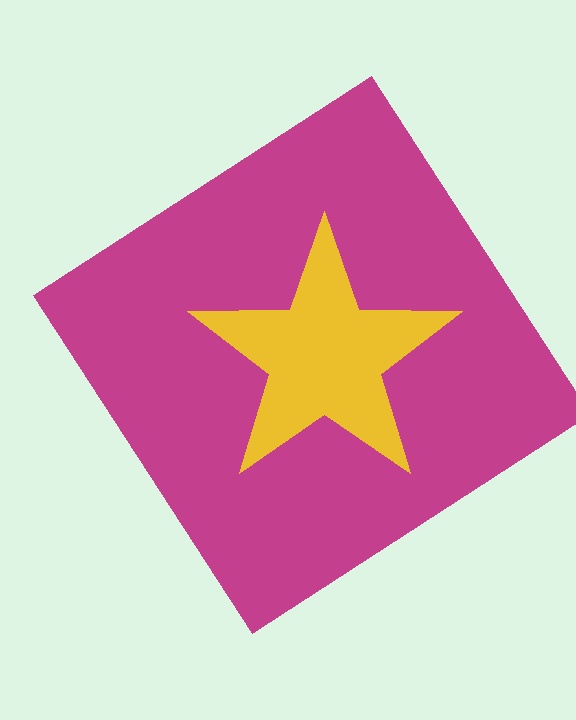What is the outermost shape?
The magenta diamond.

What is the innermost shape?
The yellow star.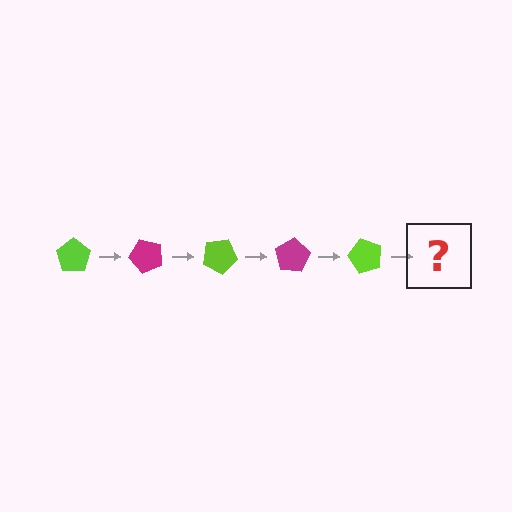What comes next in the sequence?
The next element should be a magenta pentagon, rotated 250 degrees from the start.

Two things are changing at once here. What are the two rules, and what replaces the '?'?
The two rules are that it rotates 50 degrees each step and the color cycles through lime and magenta. The '?' should be a magenta pentagon, rotated 250 degrees from the start.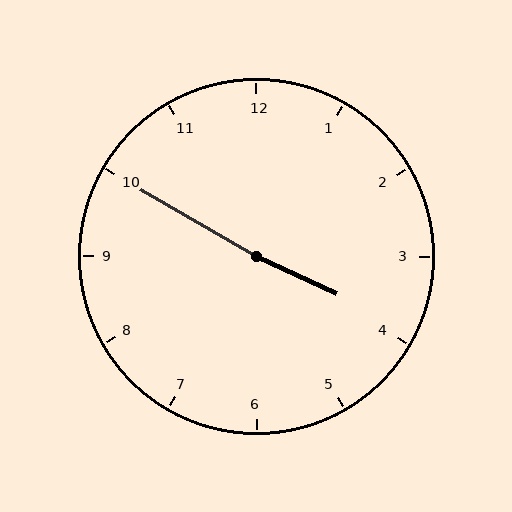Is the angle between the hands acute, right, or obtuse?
It is obtuse.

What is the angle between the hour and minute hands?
Approximately 175 degrees.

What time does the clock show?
3:50.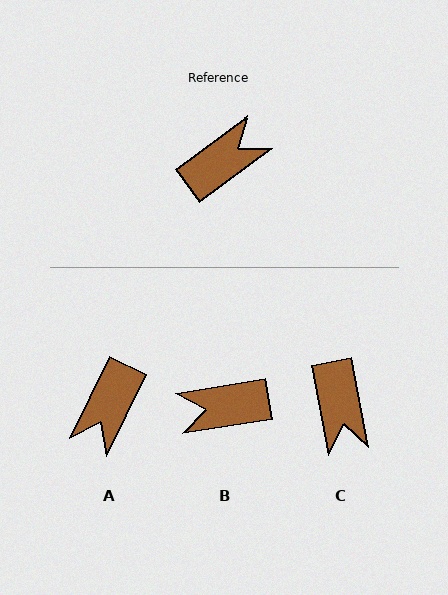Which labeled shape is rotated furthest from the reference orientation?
B, about 153 degrees away.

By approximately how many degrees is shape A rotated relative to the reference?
Approximately 152 degrees clockwise.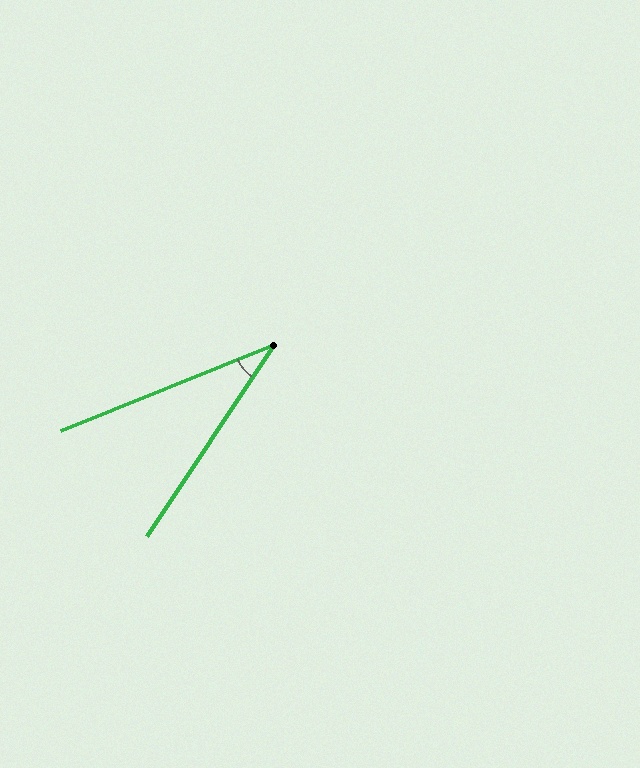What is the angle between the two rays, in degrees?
Approximately 34 degrees.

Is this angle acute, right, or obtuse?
It is acute.